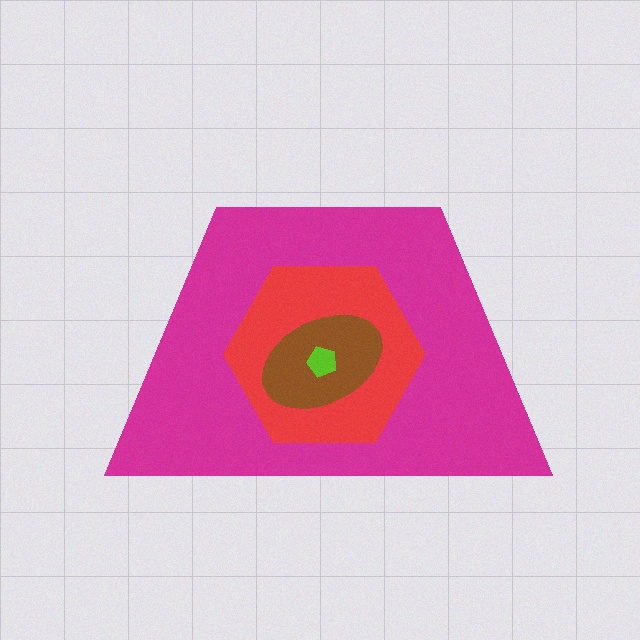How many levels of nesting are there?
4.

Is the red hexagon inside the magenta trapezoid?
Yes.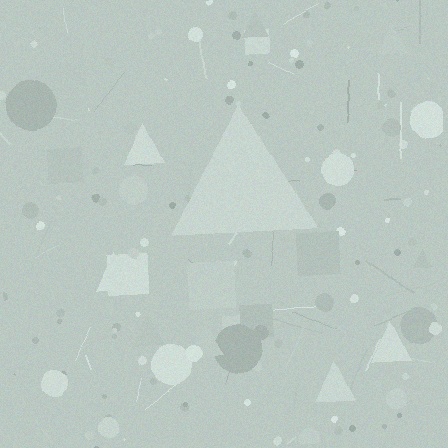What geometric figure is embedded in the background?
A triangle is embedded in the background.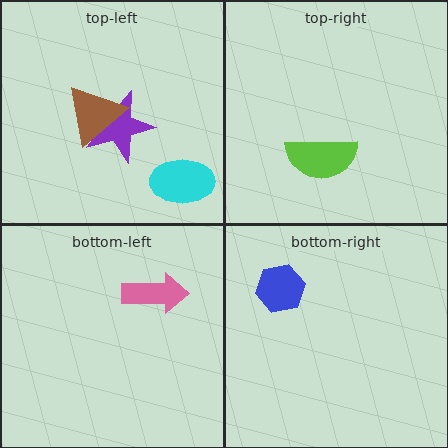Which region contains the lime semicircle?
The top-right region.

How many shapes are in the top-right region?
1.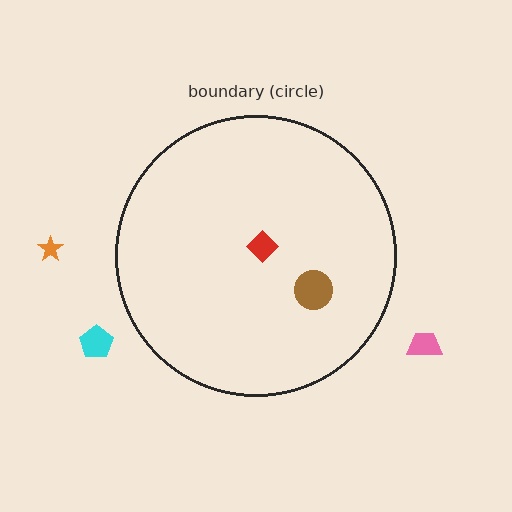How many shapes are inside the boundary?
2 inside, 3 outside.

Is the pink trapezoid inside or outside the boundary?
Outside.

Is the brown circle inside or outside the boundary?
Inside.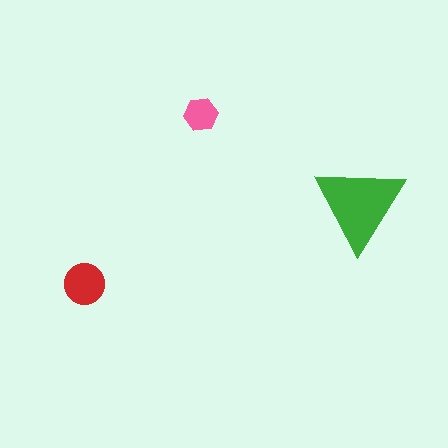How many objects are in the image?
There are 3 objects in the image.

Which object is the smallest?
The pink hexagon.